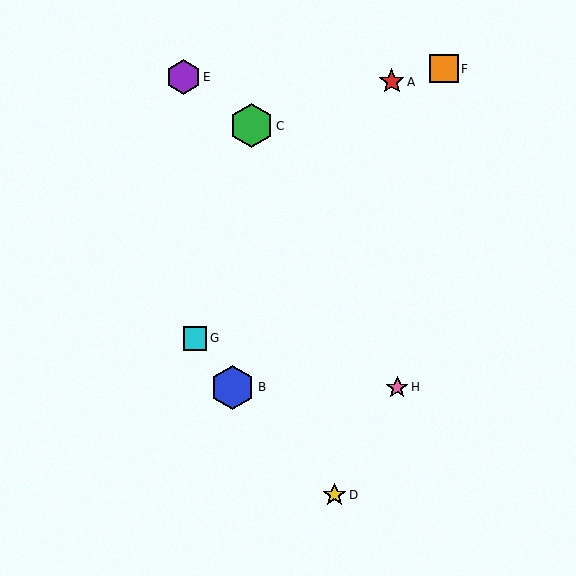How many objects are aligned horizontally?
2 objects (B, H) are aligned horizontally.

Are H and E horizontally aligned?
No, H is at y≈387 and E is at y≈77.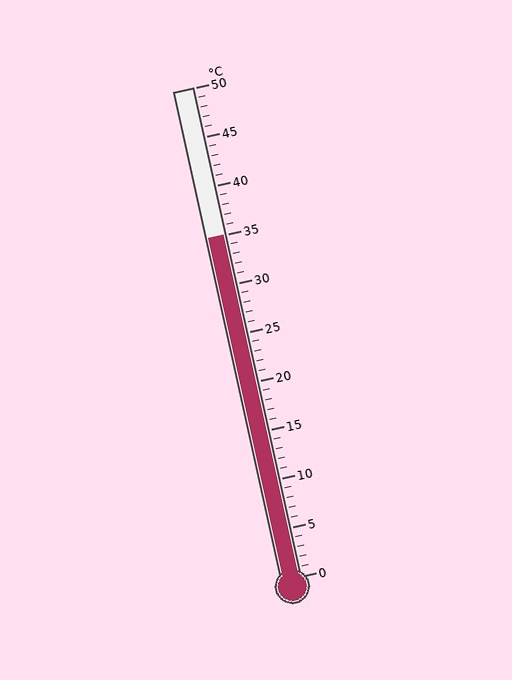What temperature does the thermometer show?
The thermometer shows approximately 35°C.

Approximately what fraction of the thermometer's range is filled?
The thermometer is filled to approximately 70% of its range.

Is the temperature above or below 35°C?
The temperature is at 35°C.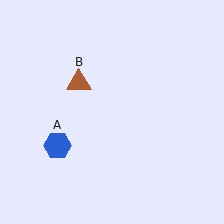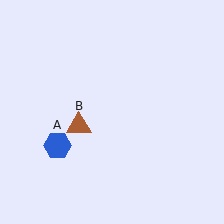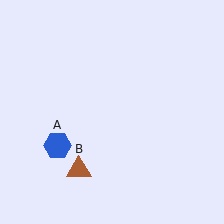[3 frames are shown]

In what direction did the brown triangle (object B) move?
The brown triangle (object B) moved down.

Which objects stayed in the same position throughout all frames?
Blue hexagon (object A) remained stationary.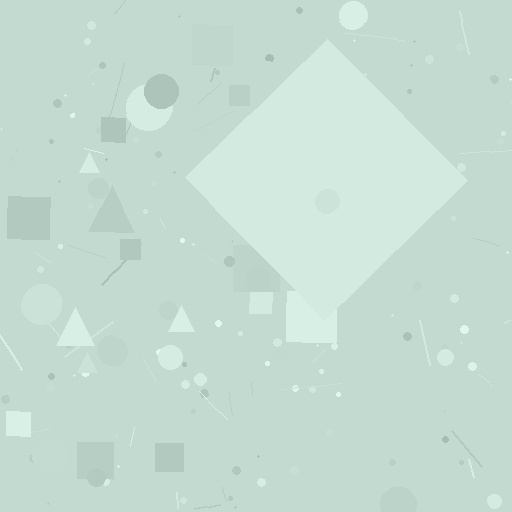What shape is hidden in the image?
A diamond is hidden in the image.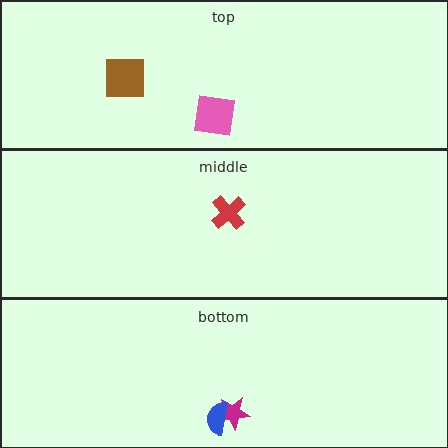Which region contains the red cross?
The middle region.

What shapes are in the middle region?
The red cross.